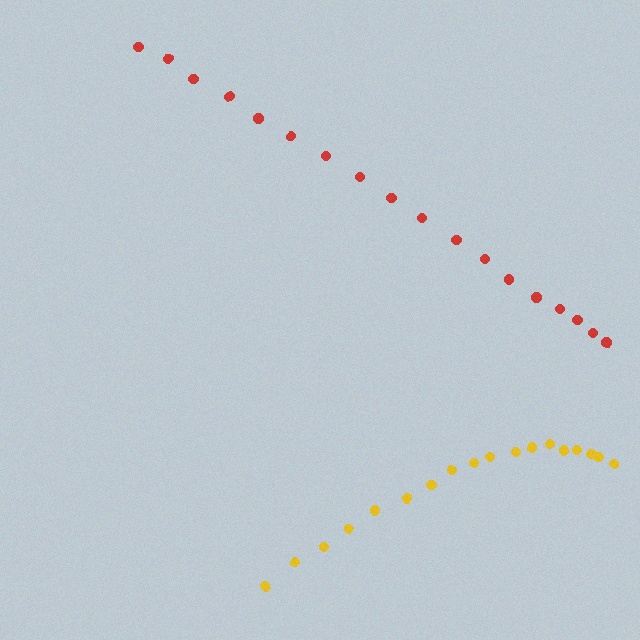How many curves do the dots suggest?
There are 2 distinct paths.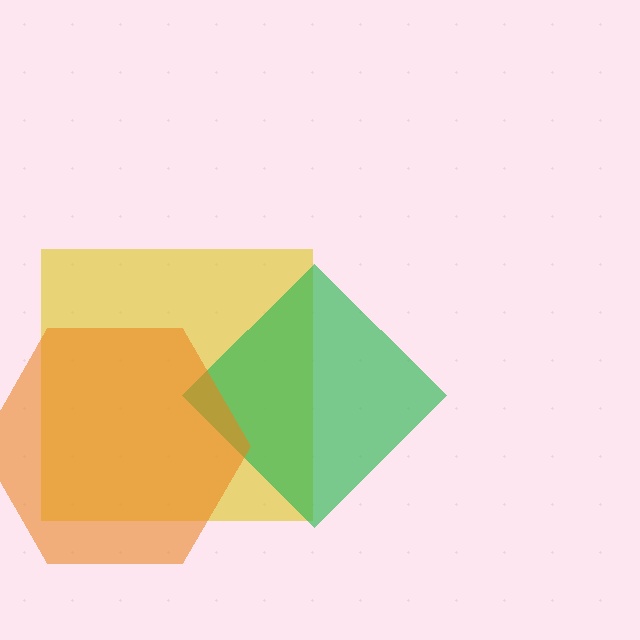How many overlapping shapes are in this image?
There are 3 overlapping shapes in the image.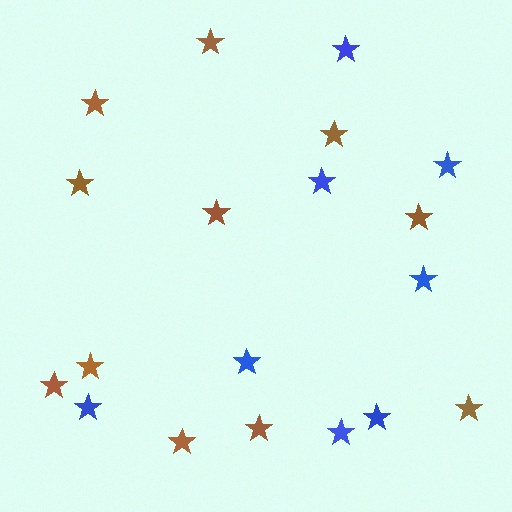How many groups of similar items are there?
There are 2 groups: one group of brown stars (11) and one group of blue stars (8).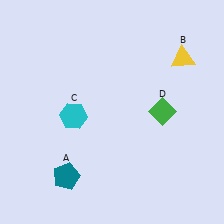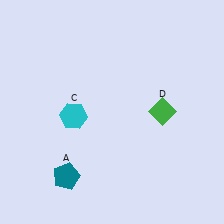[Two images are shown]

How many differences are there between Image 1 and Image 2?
There is 1 difference between the two images.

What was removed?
The yellow triangle (B) was removed in Image 2.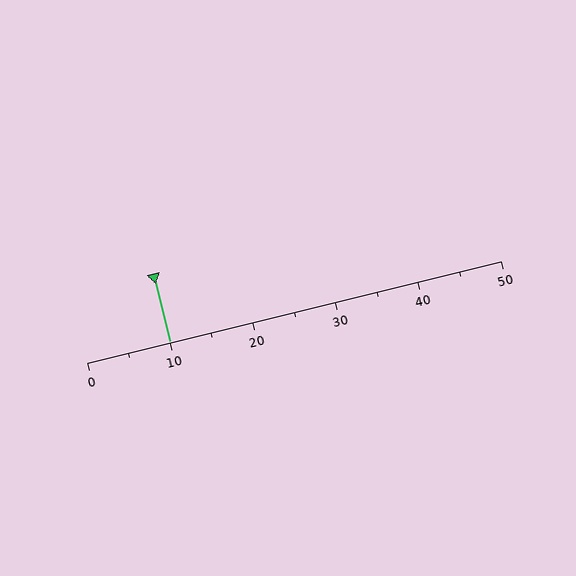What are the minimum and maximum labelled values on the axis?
The axis runs from 0 to 50.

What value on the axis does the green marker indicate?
The marker indicates approximately 10.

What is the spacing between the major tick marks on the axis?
The major ticks are spaced 10 apart.